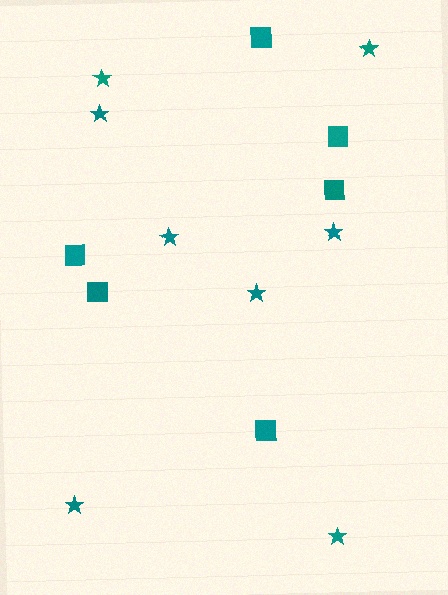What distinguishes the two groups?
There are 2 groups: one group of squares (6) and one group of stars (8).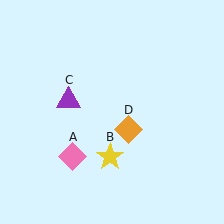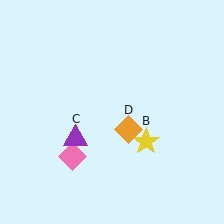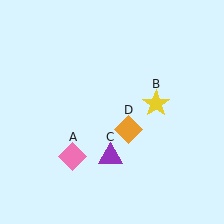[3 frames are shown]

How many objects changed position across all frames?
2 objects changed position: yellow star (object B), purple triangle (object C).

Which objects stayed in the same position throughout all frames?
Pink diamond (object A) and orange diamond (object D) remained stationary.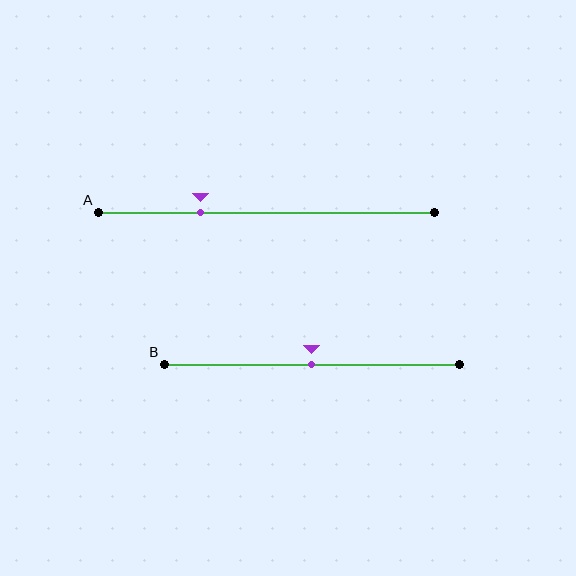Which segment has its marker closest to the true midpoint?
Segment B has its marker closest to the true midpoint.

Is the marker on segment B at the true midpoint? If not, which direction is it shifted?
Yes, the marker on segment B is at the true midpoint.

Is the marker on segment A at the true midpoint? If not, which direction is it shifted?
No, the marker on segment A is shifted to the left by about 20% of the segment length.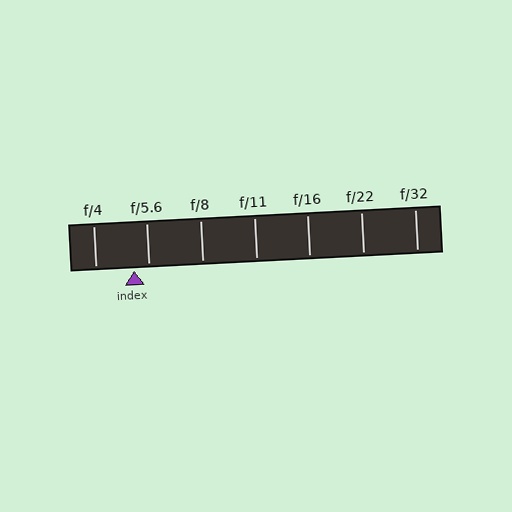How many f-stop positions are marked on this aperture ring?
There are 7 f-stop positions marked.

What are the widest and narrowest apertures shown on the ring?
The widest aperture shown is f/4 and the narrowest is f/32.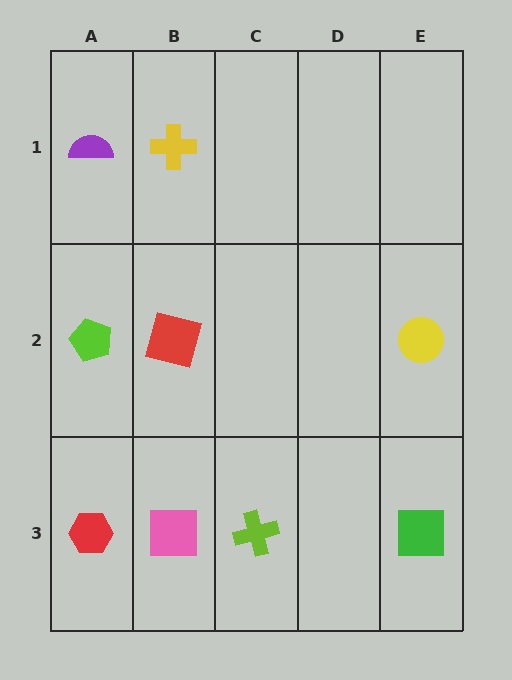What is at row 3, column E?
A green square.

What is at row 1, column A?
A purple semicircle.